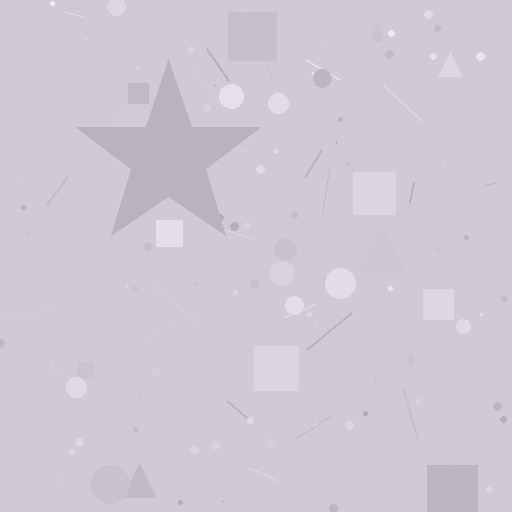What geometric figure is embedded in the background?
A star is embedded in the background.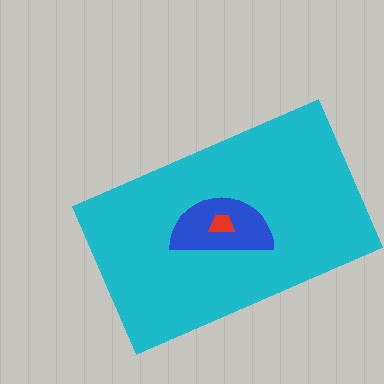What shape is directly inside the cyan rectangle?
The blue semicircle.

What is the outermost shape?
The cyan rectangle.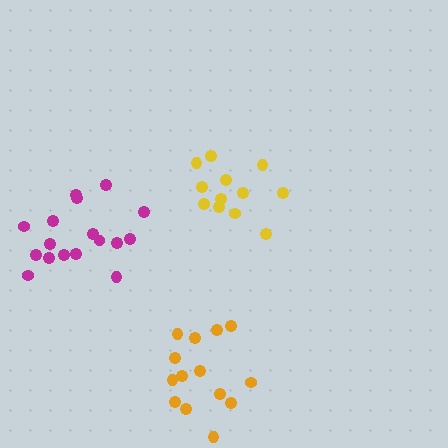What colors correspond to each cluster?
The clusters are colored: yellow, magenta, orange.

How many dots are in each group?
Group 1: 12 dots, Group 2: 17 dots, Group 3: 14 dots (43 total).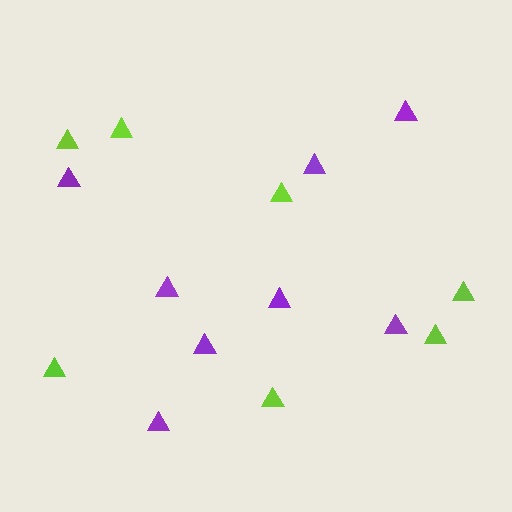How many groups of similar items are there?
There are 2 groups: one group of purple triangles (8) and one group of lime triangles (7).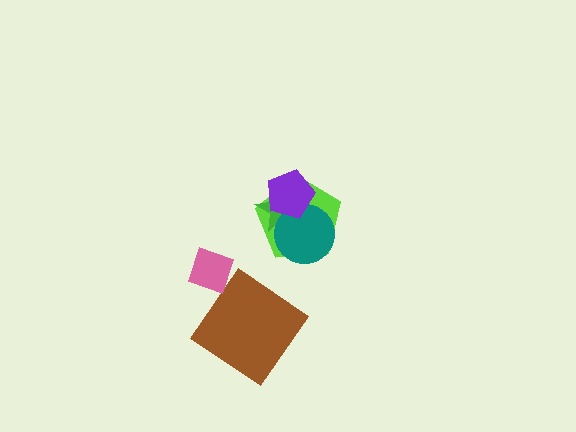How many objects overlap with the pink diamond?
0 objects overlap with the pink diamond.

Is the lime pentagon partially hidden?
Yes, it is partially covered by another shape.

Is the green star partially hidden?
Yes, it is partially covered by another shape.